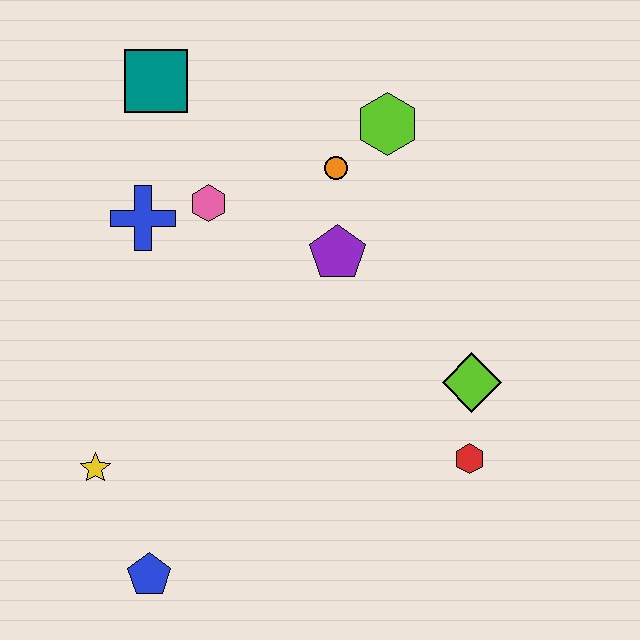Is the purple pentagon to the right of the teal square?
Yes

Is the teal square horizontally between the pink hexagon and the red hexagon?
No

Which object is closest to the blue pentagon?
The yellow star is closest to the blue pentagon.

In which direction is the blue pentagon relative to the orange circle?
The blue pentagon is below the orange circle.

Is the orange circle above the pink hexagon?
Yes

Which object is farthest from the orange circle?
The blue pentagon is farthest from the orange circle.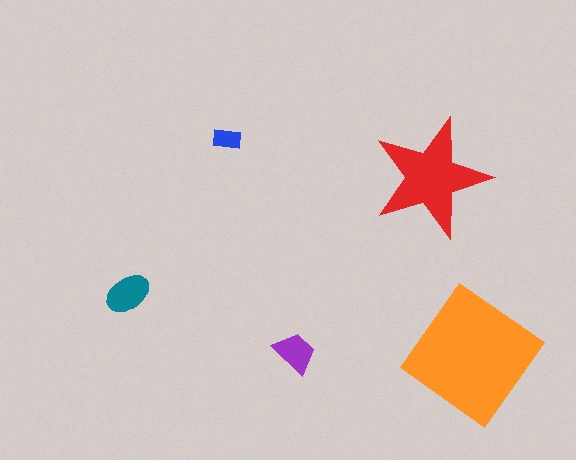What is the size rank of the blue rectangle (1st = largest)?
5th.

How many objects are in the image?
There are 5 objects in the image.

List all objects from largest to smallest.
The orange diamond, the red star, the teal ellipse, the purple trapezoid, the blue rectangle.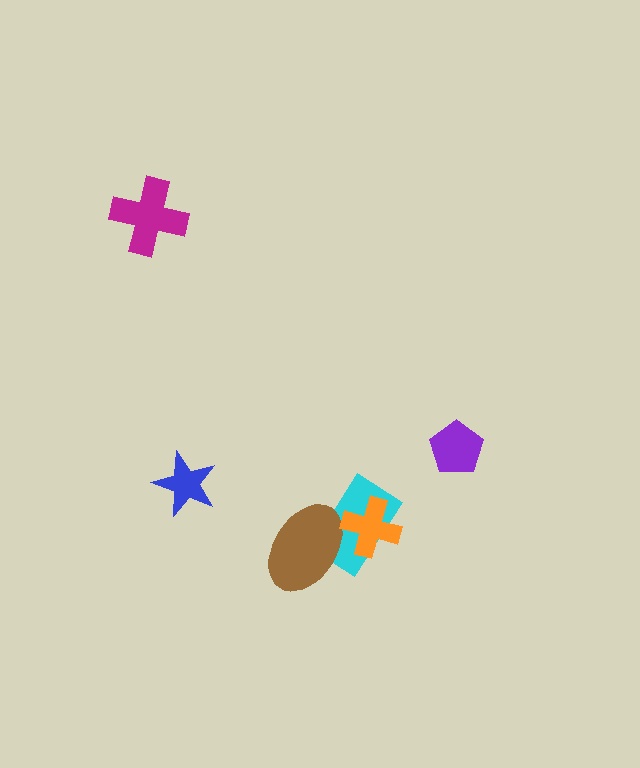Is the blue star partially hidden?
No, no other shape covers it.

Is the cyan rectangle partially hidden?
Yes, it is partially covered by another shape.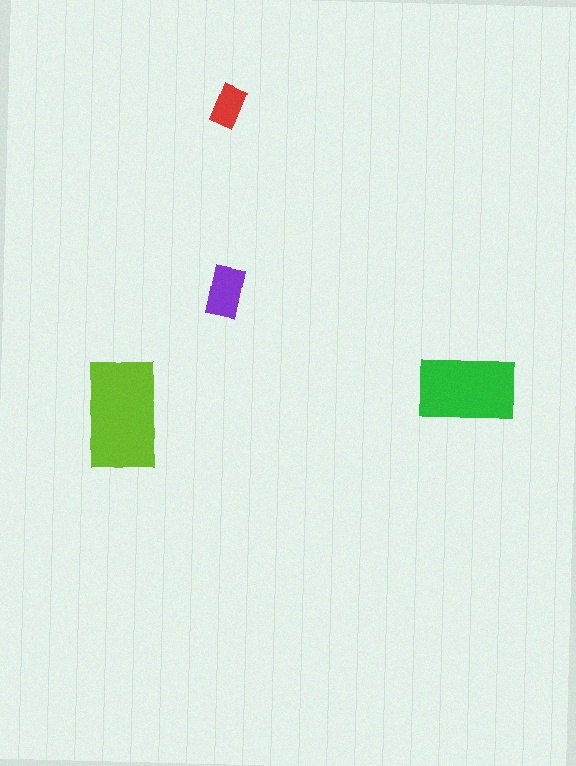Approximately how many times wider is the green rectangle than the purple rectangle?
About 2 times wider.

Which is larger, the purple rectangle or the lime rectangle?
The lime one.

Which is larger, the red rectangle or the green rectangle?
The green one.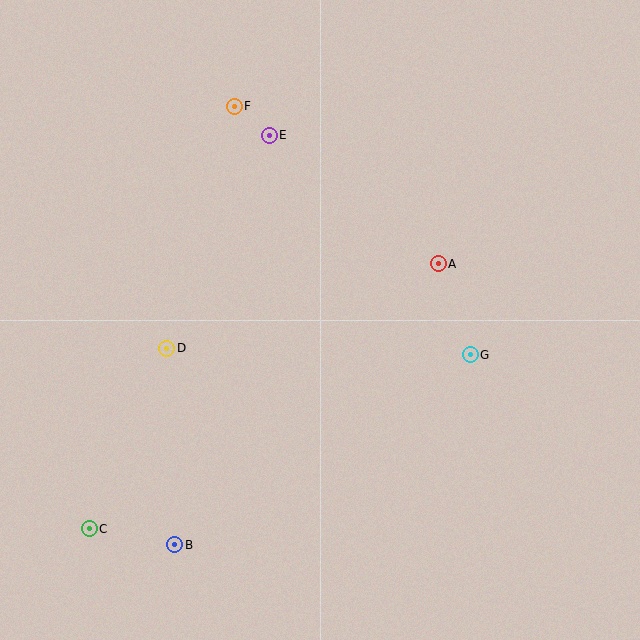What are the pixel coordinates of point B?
Point B is at (175, 545).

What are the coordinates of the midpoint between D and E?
The midpoint between D and E is at (218, 242).